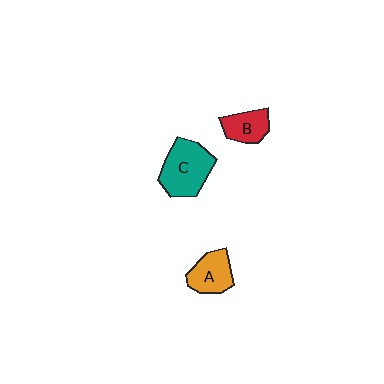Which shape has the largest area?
Shape C (teal).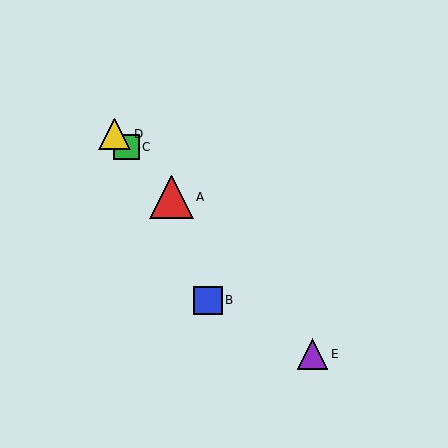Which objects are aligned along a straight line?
Objects A, C, D, E are aligned along a straight line.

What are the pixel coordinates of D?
Object D is at (115, 134).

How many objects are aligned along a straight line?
4 objects (A, C, D, E) are aligned along a straight line.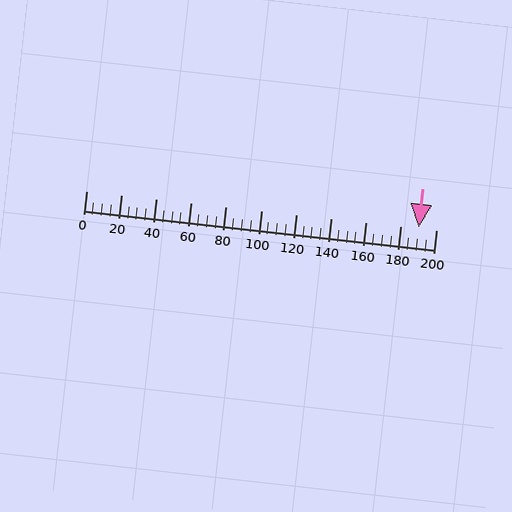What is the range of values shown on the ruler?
The ruler shows values from 0 to 200.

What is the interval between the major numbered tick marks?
The major tick marks are spaced 20 units apart.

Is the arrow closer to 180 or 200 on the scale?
The arrow is closer to 200.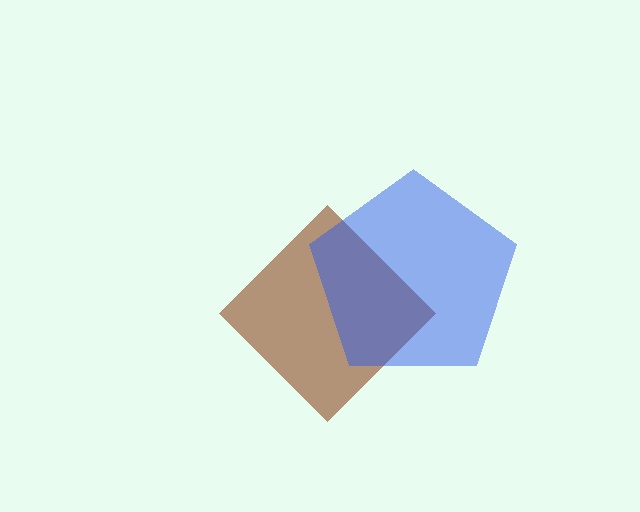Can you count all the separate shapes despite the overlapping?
Yes, there are 2 separate shapes.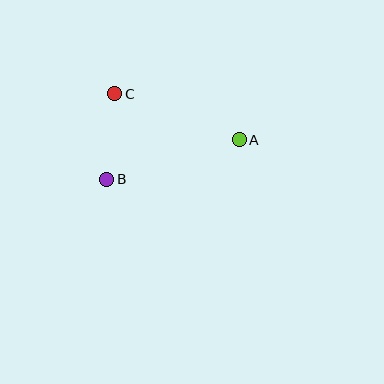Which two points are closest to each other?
Points B and C are closest to each other.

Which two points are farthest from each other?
Points A and B are farthest from each other.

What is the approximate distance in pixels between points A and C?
The distance between A and C is approximately 133 pixels.